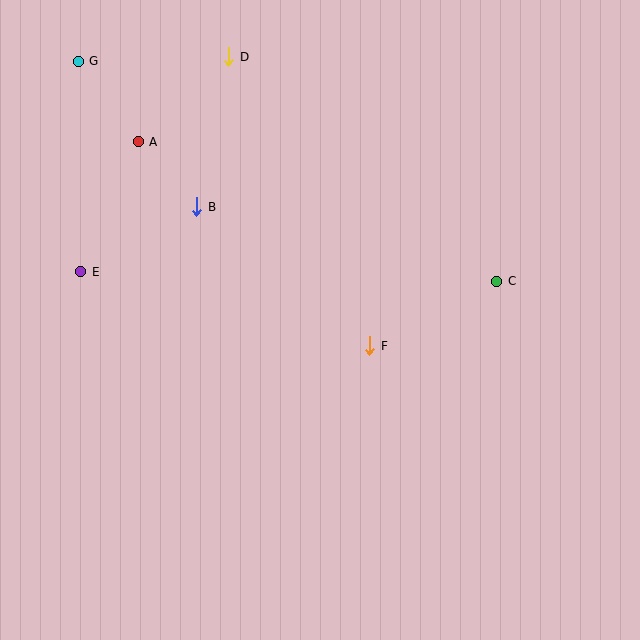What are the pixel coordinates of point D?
Point D is at (229, 57).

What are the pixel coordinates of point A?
Point A is at (138, 142).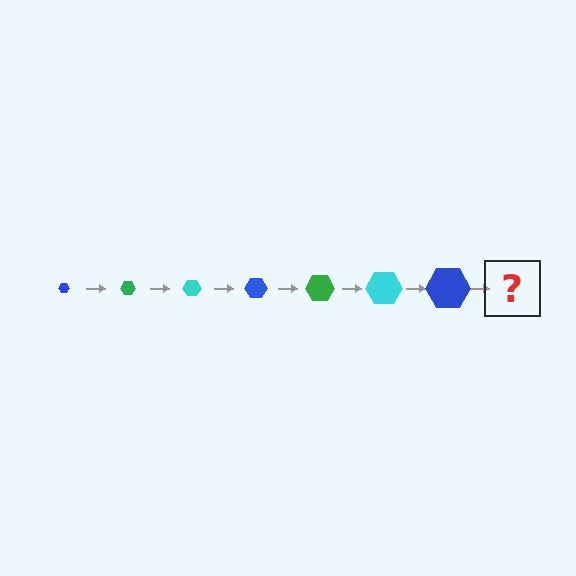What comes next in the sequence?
The next element should be a green hexagon, larger than the previous one.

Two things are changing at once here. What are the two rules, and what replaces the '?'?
The two rules are that the hexagon grows larger each step and the color cycles through blue, green, and cyan. The '?' should be a green hexagon, larger than the previous one.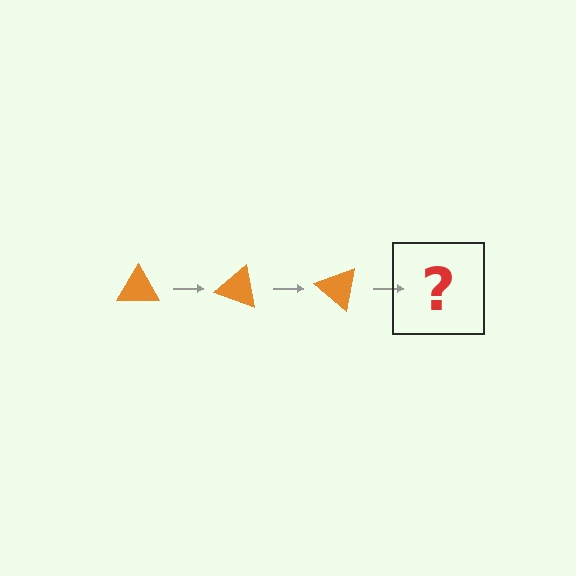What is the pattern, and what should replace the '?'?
The pattern is that the triangle rotates 20 degrees each step. The '?' should be an orange triangle rotated 60 degrees.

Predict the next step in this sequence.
The next step is an orange triangle rotated 60 degrees.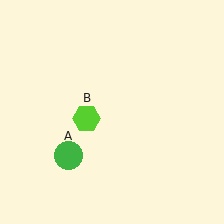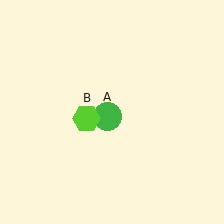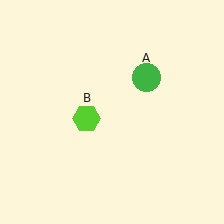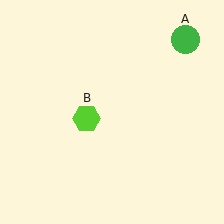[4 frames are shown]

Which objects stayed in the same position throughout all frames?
Lime hexagon (object B) remained stationary.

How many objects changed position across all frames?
1 object changed position: green circle (object A).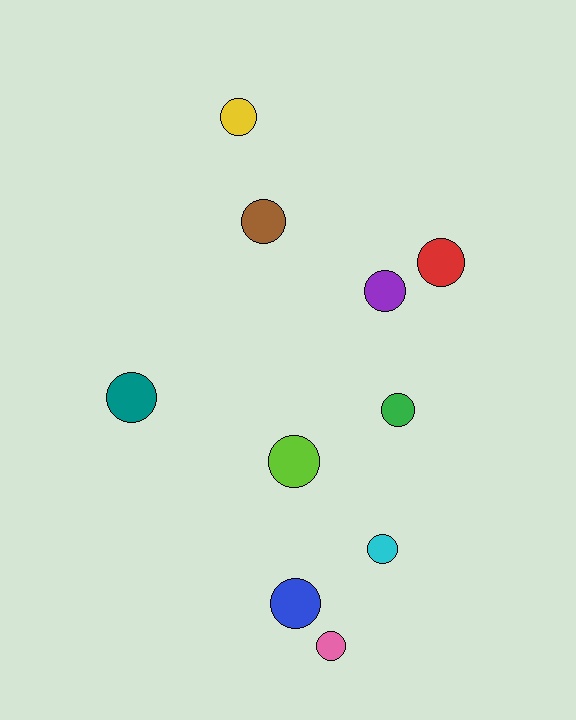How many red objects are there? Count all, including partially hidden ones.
There is 1 red object.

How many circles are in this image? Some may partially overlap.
There are 10 circles.